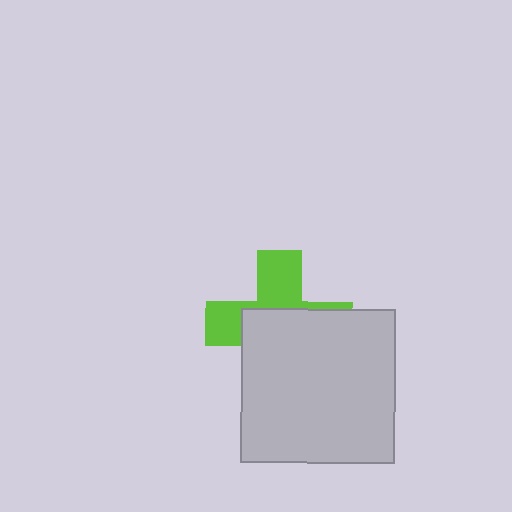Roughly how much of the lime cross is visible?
A small part of it is visible (roughly 41%).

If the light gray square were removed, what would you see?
You would see the complete lime cross.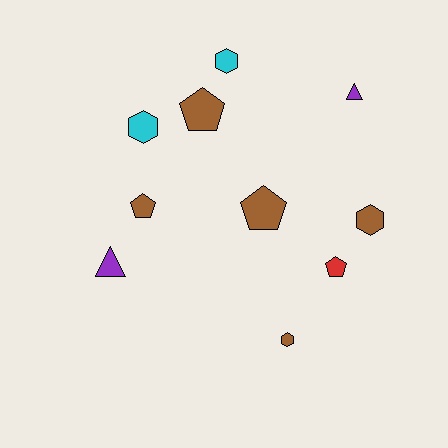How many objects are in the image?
There are 10 objects.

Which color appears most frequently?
Brown, with 5 objects.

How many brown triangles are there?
There are no brown triangles.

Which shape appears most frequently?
Hexagon, with 4 objects.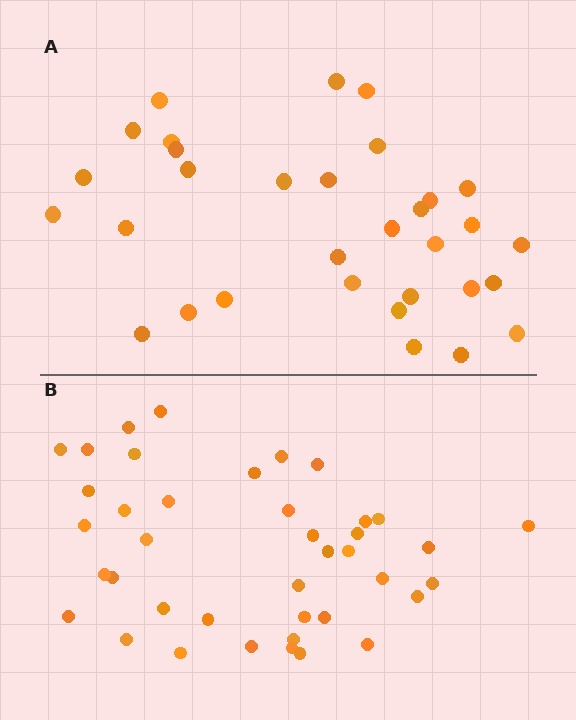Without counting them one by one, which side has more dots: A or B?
Region B (the bottom region) has more dots.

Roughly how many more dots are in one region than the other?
Region B has roughly 8 or so more dots than region A.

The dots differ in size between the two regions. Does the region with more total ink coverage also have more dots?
No. Region A has more total ink coverage because its dots are larger, but region B actually contains more individual dots. Total area can be misleading — the number of items is what matters here.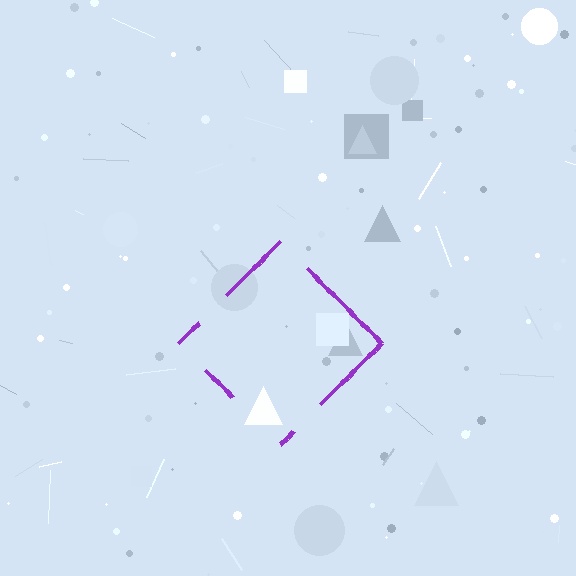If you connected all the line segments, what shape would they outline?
They would outline a diamond.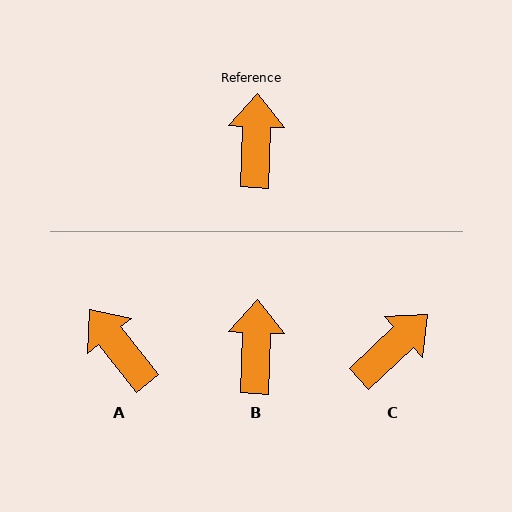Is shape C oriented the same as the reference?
No, it is off by about 45 degrees.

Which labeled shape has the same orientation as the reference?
B.